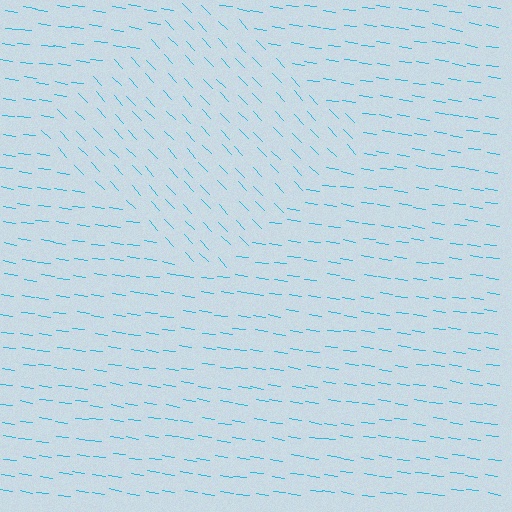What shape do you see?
I see a diamond.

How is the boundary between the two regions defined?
The boundary is defined purely by a change in line orientation (approximately 38 degrees difference). All lines are the same color and thickness.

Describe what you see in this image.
The image is filled with small cyan line segments. A diamond region in the image has lines oriented differently from the surrounding lines, creating a visible texture boundary.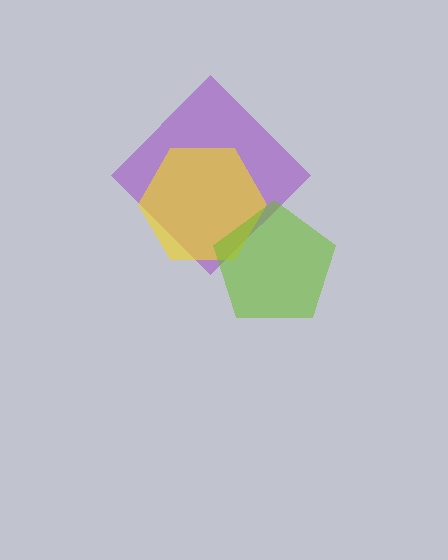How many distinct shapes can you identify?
There are 3 distinct shapes: a purple diamond, a yellow hexagon, a lime pentagon.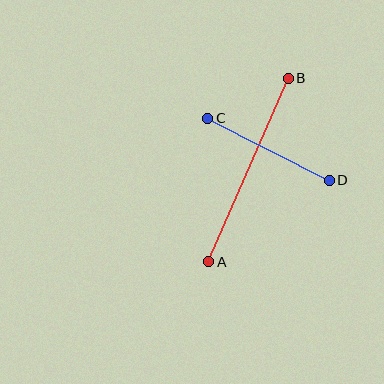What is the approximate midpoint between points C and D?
The midpoint is at approximately (268, 149) pixels.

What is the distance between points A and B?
The distance is approximately 200 pixels.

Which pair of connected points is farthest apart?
Points A and B are farthest apart.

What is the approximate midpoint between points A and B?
The midpoint is at approximately (248, 170) pixels.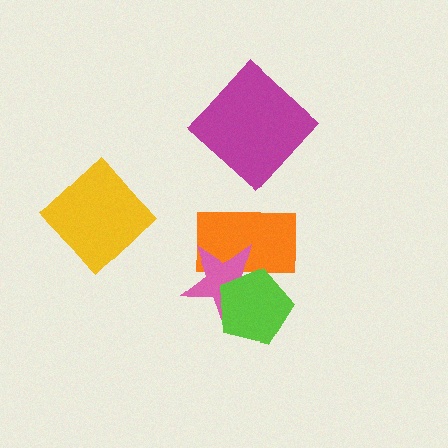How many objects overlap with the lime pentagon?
2 objects overlap with the lime pentagon.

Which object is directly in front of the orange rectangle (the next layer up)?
The pink star is directly in front of the orange rectangle.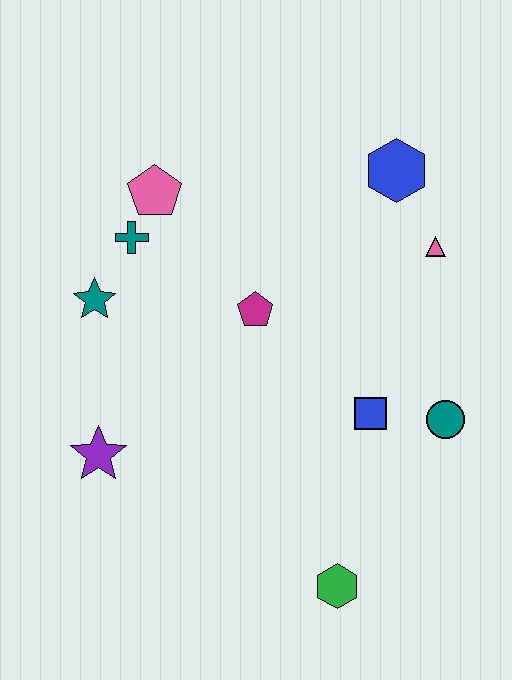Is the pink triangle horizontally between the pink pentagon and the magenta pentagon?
No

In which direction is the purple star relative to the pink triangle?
The purple star is to the left of the pink triangle.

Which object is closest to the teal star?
The teal cross is closest to the teal star.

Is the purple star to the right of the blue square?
No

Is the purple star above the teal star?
No